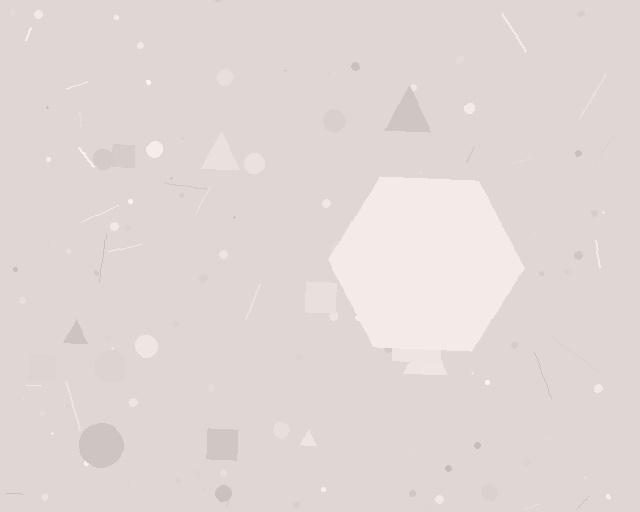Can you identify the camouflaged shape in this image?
The camouflaged shape is a hexagon.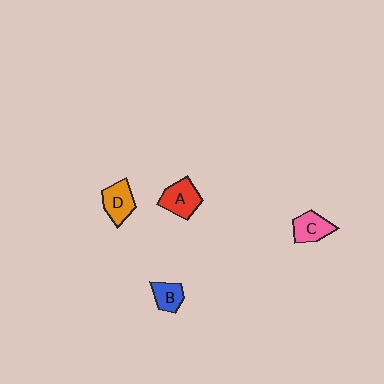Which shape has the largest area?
Shape A (red).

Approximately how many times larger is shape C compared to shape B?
Approximately 1.3 times.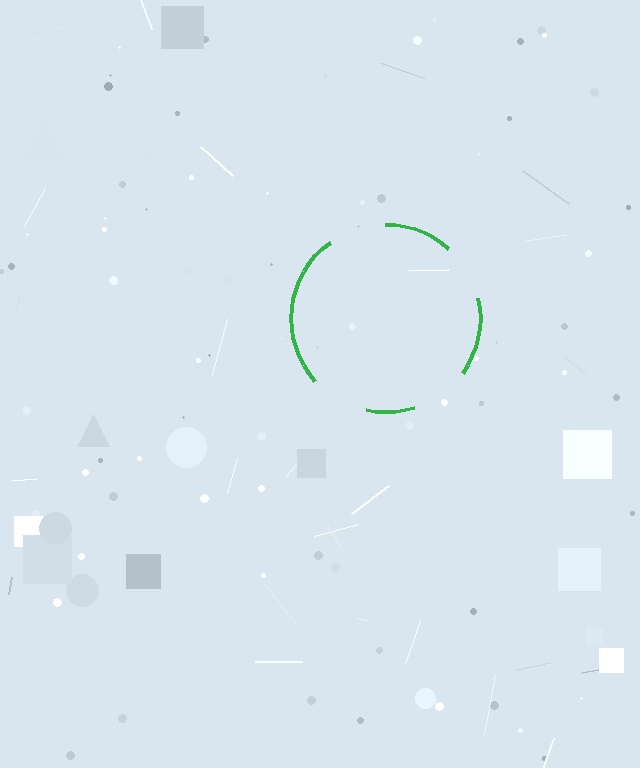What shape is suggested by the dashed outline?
The dashed outline suggests a circle.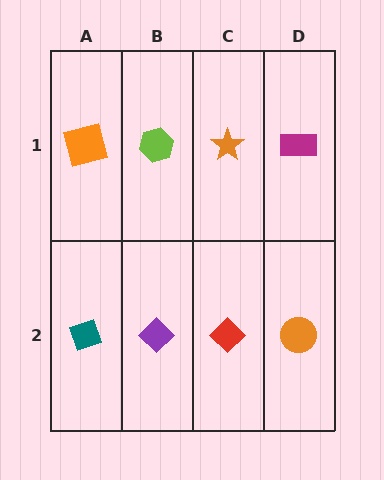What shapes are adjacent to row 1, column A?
A teal diamond (row 2, column A), a lime hexagon (row 1, column B).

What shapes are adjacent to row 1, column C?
A red diamond (row 2, column C), a lime hexagon (row 1, column B), a magenta rectangle (row 1, column D).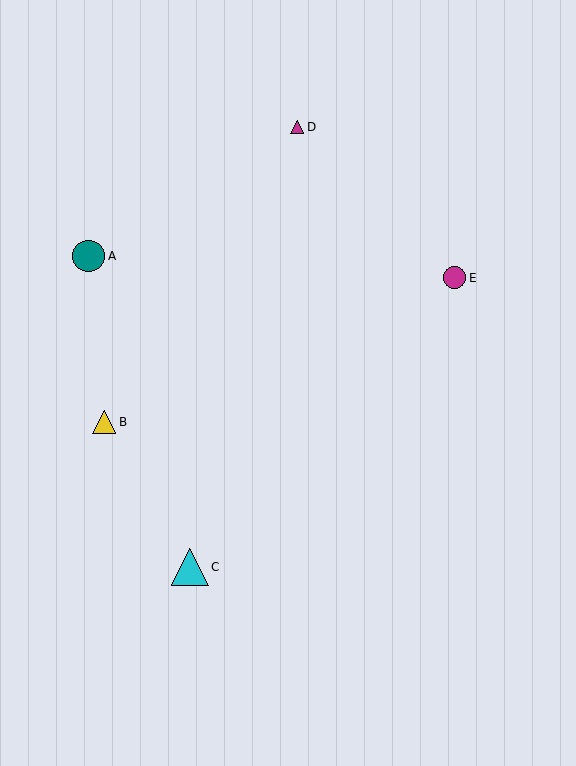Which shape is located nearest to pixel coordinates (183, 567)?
The cyan triangle (labeled C) at (190, 567) is nearest to that location.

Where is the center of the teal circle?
The center of the teal circle is at (89, 256).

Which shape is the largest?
The cyan triangle (labeled C) is the largest.